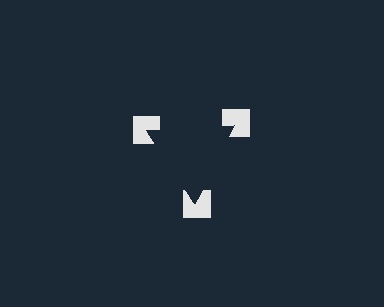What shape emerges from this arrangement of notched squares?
An illusory triangle — its edges are inferred from the aligned wedge cuts in the notched squares, not physically drawn.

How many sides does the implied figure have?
3 sides.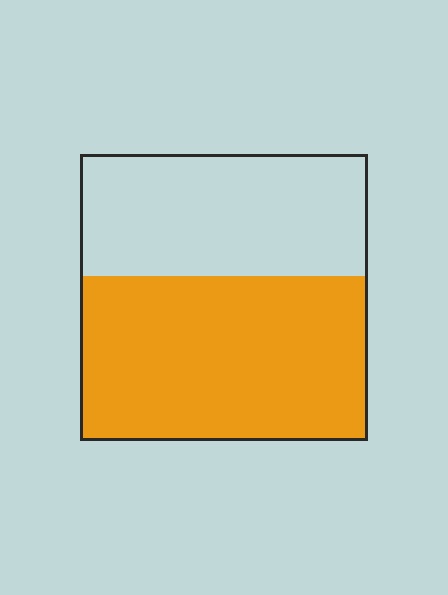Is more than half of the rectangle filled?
Yes.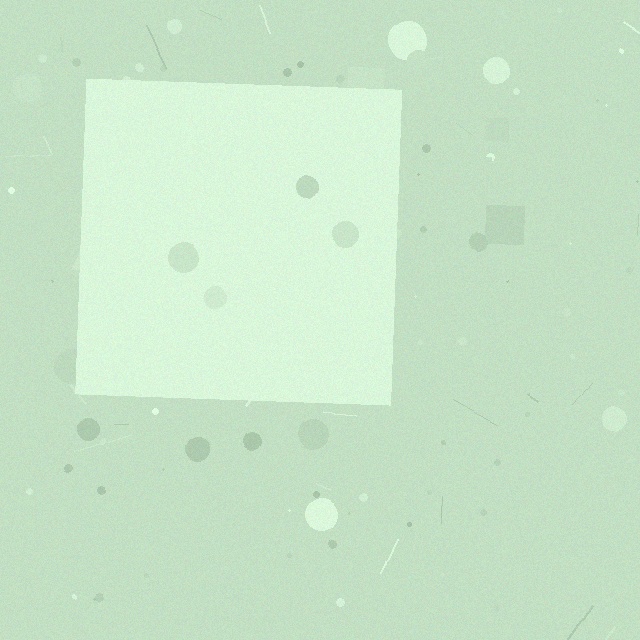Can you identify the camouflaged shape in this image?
The camouflaged shape is a square.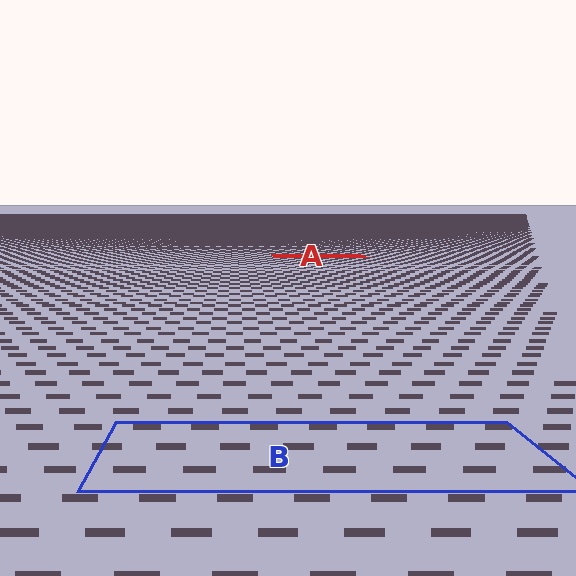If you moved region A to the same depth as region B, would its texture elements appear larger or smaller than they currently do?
They would appear larger. At a closer depth, the same texture elements are projected at a bigger on-screen size.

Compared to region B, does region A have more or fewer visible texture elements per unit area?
Region A has more texture elements per unit area — they are packed more densely because it is farther away.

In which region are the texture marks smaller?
The texture marks are smaller in region A, because it is farther away.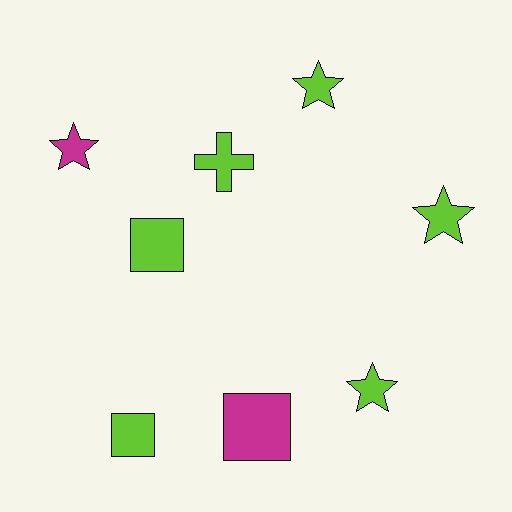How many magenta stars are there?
There is 1 magenta star.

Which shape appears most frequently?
Star, with 4 objects.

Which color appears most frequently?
Lime, with 6 objects.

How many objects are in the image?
There are 8 objects.